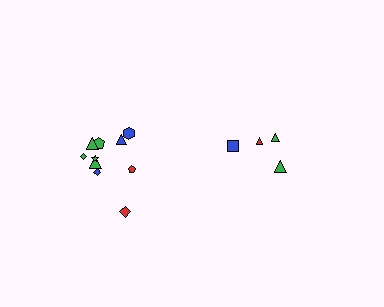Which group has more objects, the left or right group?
The left group.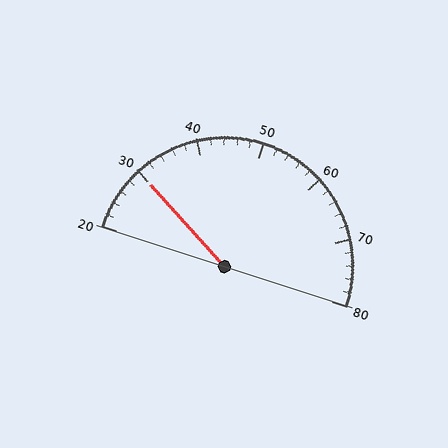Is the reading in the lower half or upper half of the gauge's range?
The reading is in the lower half of the range (20 to 80).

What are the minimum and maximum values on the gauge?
The gauge ranges from 20 to 80.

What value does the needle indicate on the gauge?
The needle indicates approximately 30.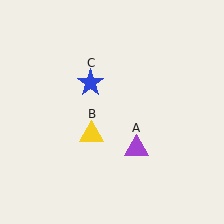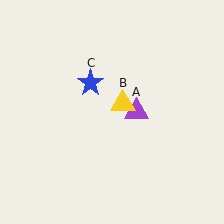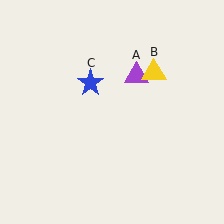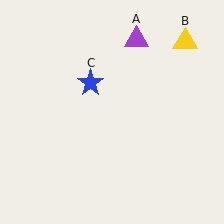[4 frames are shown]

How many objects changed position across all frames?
2 objects changed position: purple triangle (object A), yellow triangle (object B).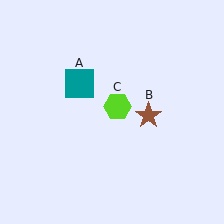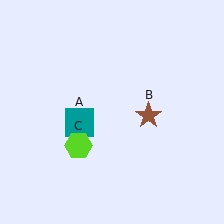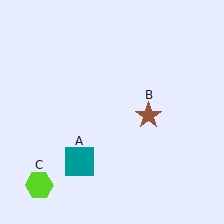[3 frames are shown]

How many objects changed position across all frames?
2 objects changed position: teal square (object A), lime hexagon (object C).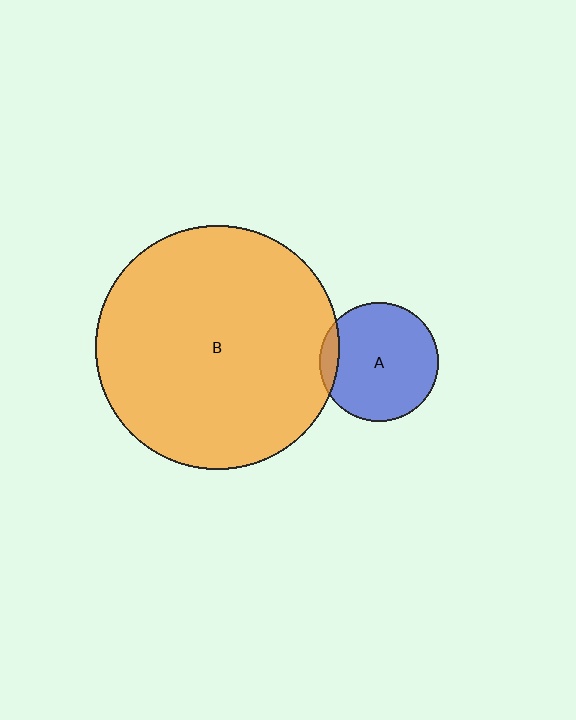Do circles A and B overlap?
Yes.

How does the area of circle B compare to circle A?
Approximately 4.2 times.